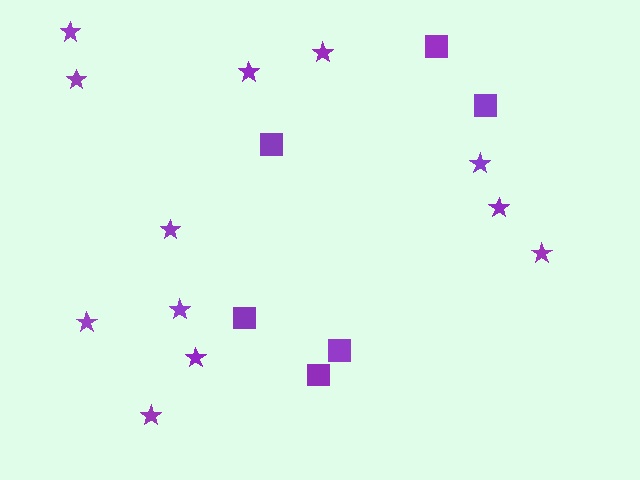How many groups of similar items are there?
There are 2 groups: one group of stars (12) and one group of squares (6).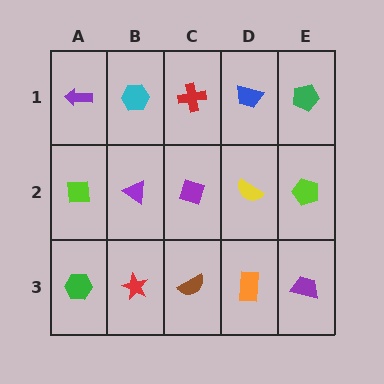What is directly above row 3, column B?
A purple triangle.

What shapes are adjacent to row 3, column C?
A purple diamond (row 2, column C), a red star (row 3, column B), an orange rectangle (row 3, column D).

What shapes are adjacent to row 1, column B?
A purple triangle (row 2, column B), a purple arrow (row 1, column A), a red cross (row 1, column C).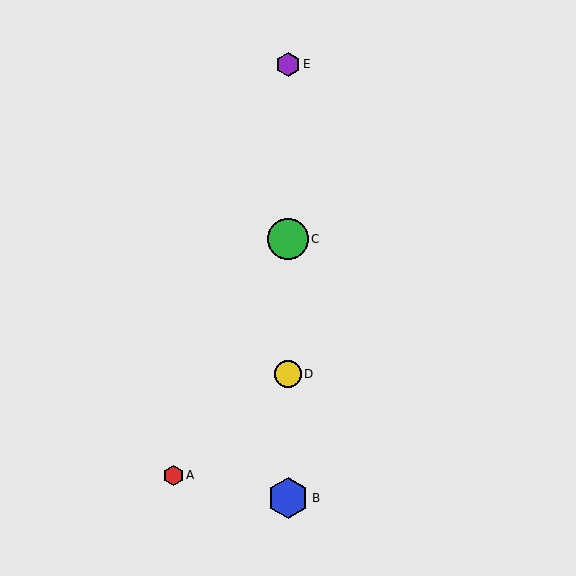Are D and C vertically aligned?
Yes, both are at x≈288.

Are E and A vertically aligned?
No, E is at x≈288 and A is at x≈173.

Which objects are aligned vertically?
Objects B, C, D, E are aligned vertically.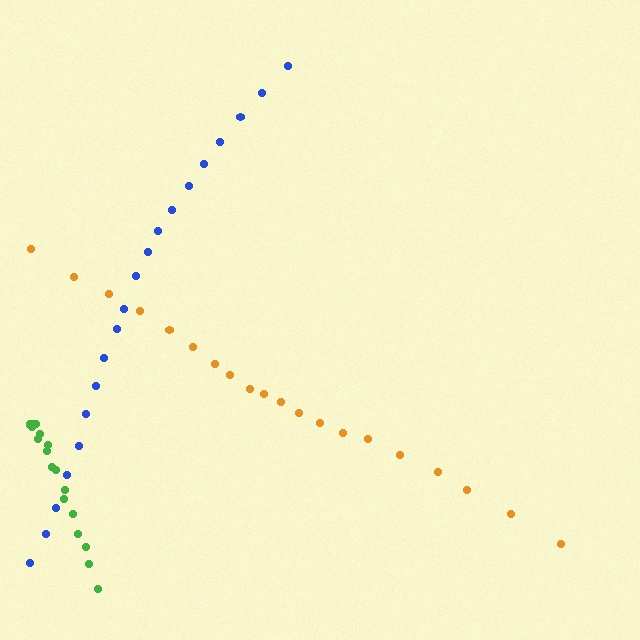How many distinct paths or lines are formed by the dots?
There are 3 distinct paths.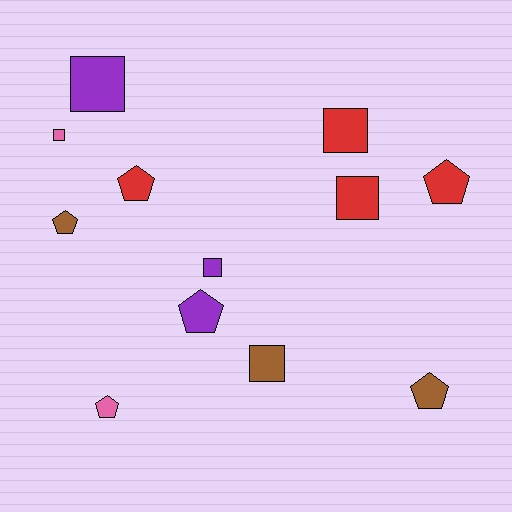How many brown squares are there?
There is 1 brown square.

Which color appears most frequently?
Red, with 4 objects.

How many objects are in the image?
There are 12 objects.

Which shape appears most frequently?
Pentagon, with 6 objects.